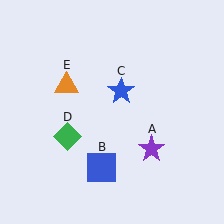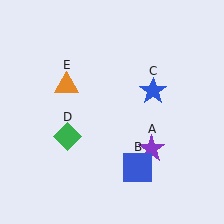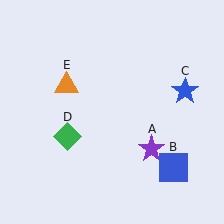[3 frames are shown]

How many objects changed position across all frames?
2 objects changed position: blue square (object B), blue star (object C).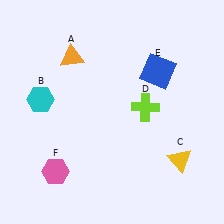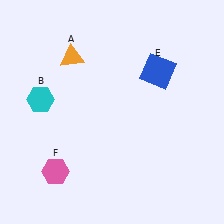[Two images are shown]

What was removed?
The yellow triangle (C), the lime cross (D) were removed in Image 2.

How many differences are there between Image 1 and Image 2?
There are 2 differences between the two images.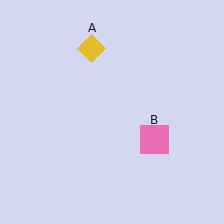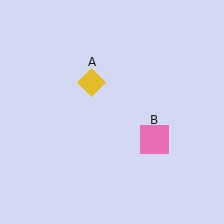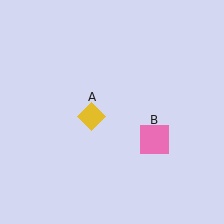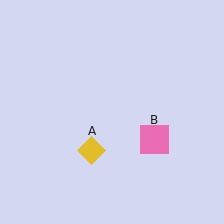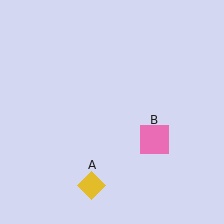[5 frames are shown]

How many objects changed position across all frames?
1 object changed position: yellow diamond (object A).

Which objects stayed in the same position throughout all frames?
Pink square (object B) remained stationary.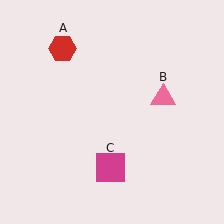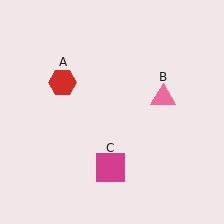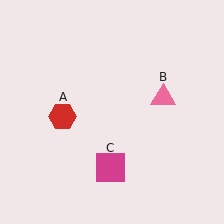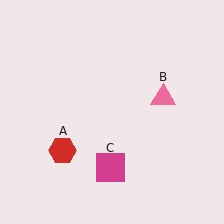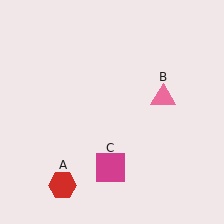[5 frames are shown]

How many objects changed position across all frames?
1 object changed position: red hexagon (object A).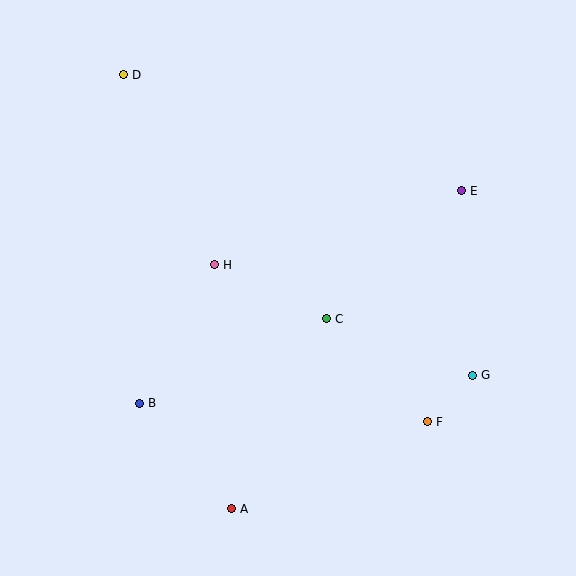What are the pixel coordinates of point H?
Point H is at (214, 265).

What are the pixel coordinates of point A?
Point A is at (231, 509).